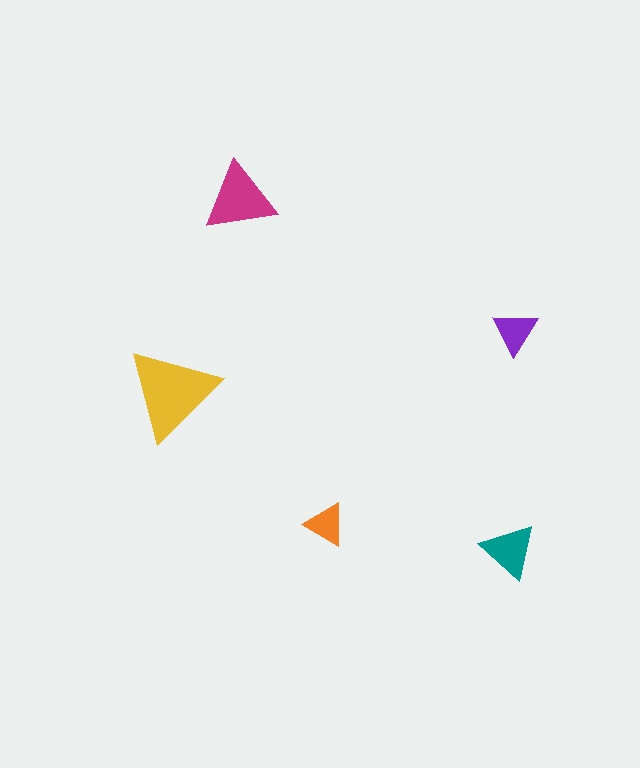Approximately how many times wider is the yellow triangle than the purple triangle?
About 2 times wider.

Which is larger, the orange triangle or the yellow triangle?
The yellow one.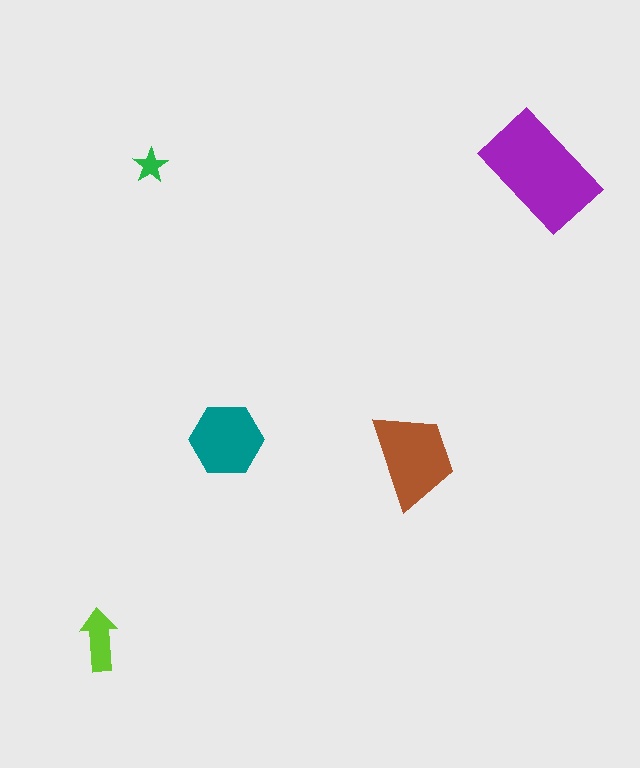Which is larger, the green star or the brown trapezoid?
The brown trapezoid.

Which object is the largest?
The purple rectangle.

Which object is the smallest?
The green star.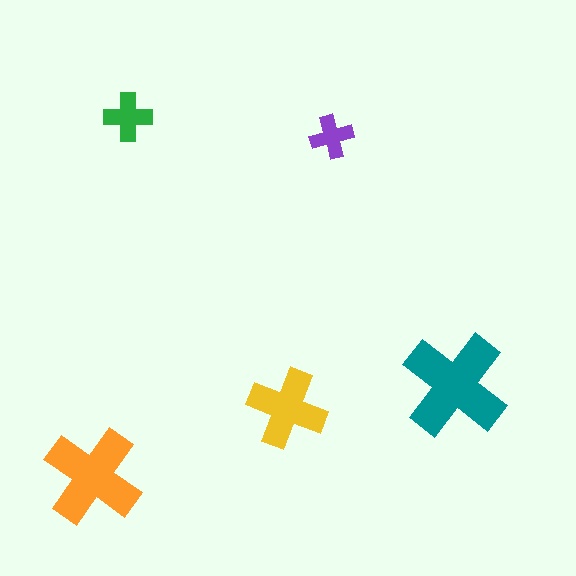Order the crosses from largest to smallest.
the teal one, the orange one, the yellow one, the green one, the purple one.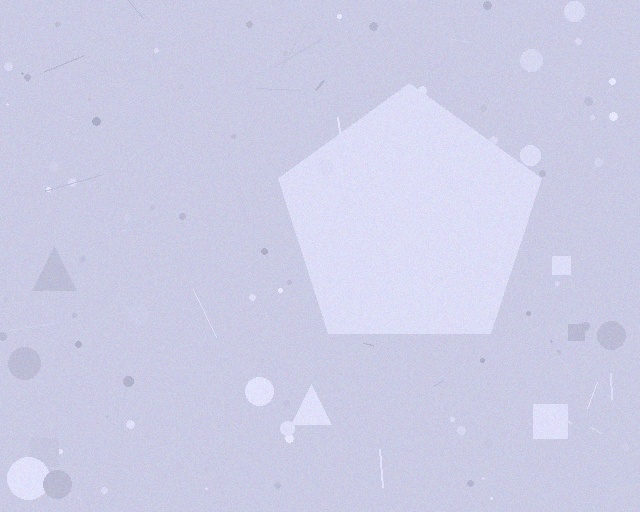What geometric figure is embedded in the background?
A pentagon is embedded in the background.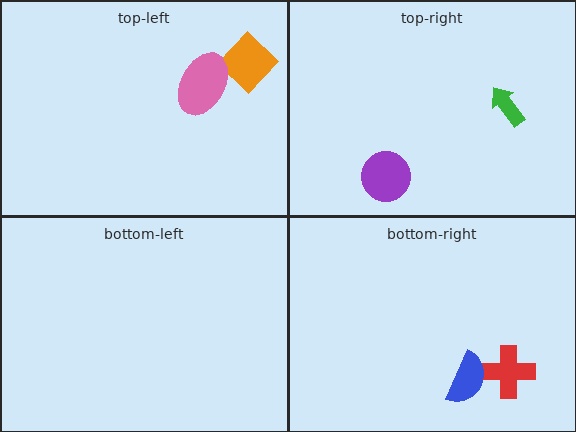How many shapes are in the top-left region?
2.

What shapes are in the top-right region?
The green arrow, the purple circle.